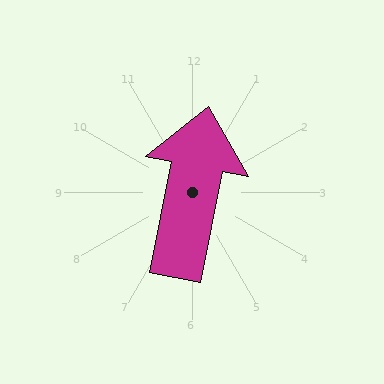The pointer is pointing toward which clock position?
Roughly 12 o'clock.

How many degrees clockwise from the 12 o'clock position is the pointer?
Approximately 11 degrees.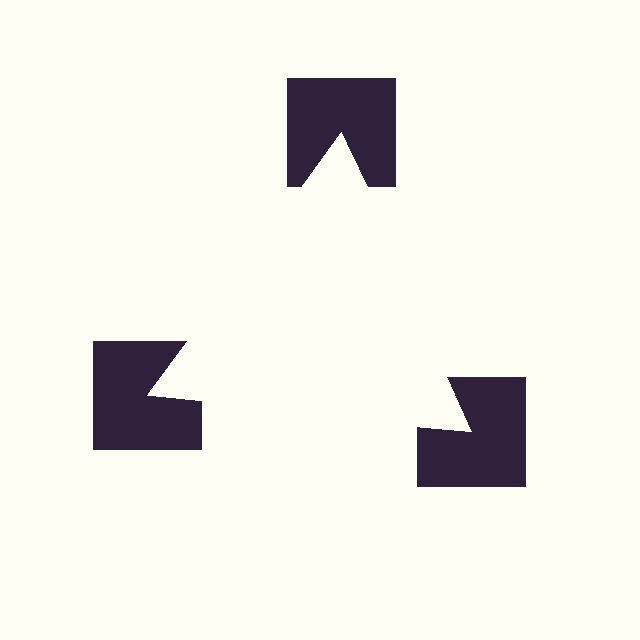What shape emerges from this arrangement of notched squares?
An illusory triangle — its edges are inferred from the aligned wedge cuts in the notched squares, not physically drawn.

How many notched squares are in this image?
There are 3 — one at each vertex of the illusory triangle.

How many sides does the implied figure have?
3 sides.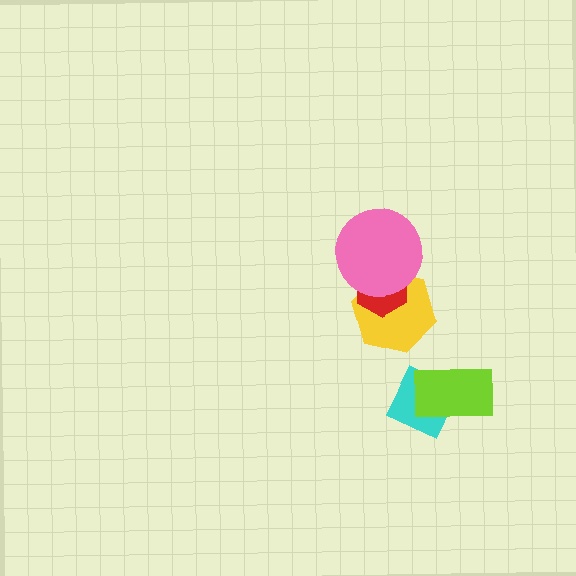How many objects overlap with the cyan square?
1 object overlaps with the cyan square.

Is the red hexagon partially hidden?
Yes, it is partially covered by another shape.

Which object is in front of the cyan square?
The lime rectangle is in front of the cyan square.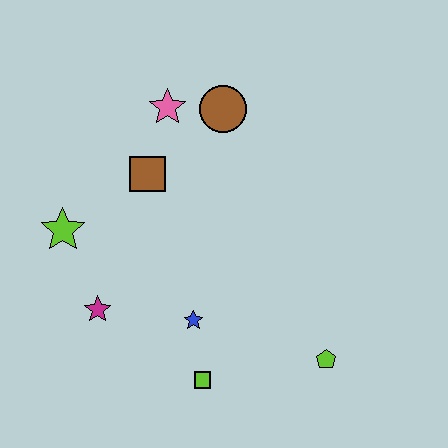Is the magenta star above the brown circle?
No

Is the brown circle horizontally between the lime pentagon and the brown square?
Yes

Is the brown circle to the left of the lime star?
No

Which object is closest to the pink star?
The brown circle is closest to the pink star.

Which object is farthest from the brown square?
The lime pentagon is farthest from the brown square.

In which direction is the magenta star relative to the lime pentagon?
The magenta star is to the left of the lime pentagon.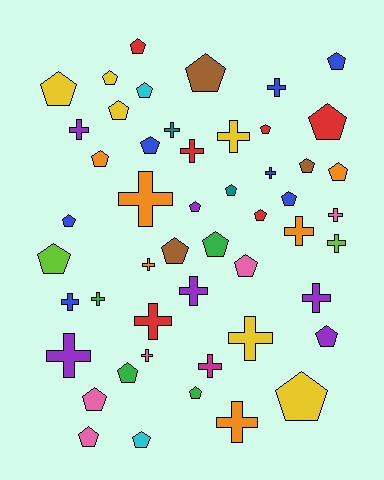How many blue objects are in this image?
There are 7 blue objects.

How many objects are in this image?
There are 50 objects.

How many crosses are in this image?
There are 21 crosses.